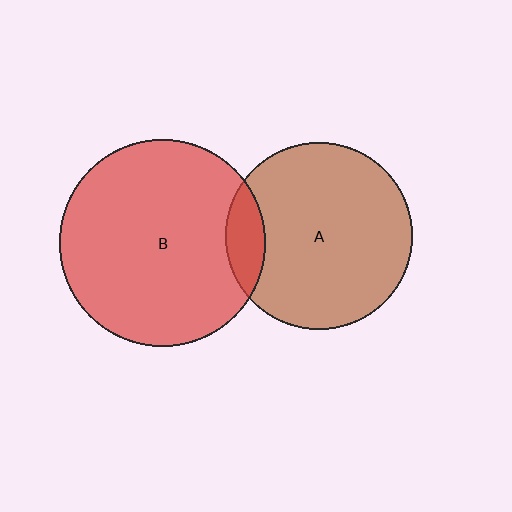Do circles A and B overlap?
Yes.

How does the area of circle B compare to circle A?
Approximately 1.2 times.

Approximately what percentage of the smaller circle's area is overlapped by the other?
Approximately 10%.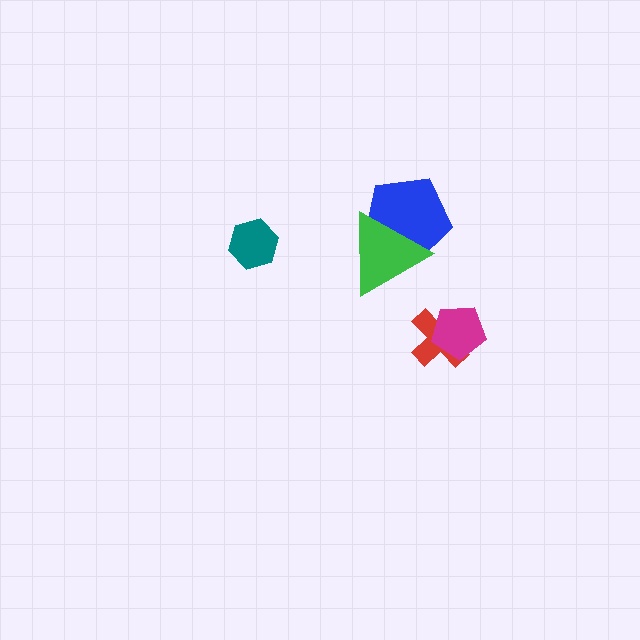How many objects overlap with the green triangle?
1 object overlaps with the green triangle.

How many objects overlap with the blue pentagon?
1 object overlaps with the blue pentagon.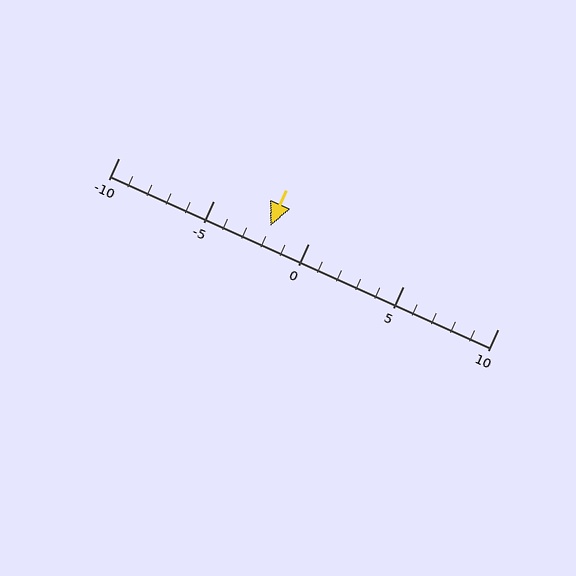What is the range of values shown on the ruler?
The ruler shows values from -10 to 10.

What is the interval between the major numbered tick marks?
The major tick marks are spaced 5 units apart.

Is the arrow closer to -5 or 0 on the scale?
The arrow is closer to 0.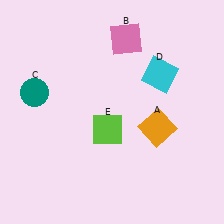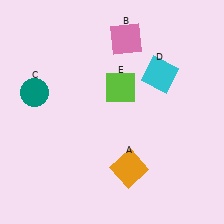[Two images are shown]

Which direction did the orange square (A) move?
The orange square (A) moved down.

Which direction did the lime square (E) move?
The lime square (E) moved up.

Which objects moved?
The objects that moved are: the orange square (A), the lime square (E).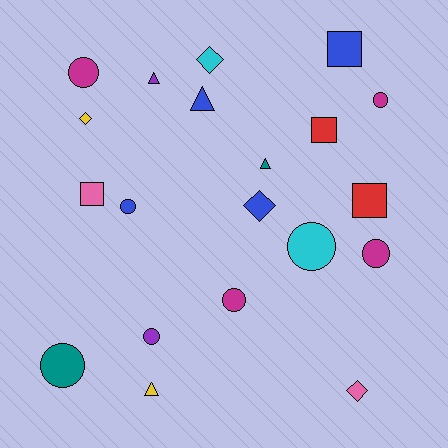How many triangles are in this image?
There are 4 triangles.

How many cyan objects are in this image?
There are 2 cyan objects.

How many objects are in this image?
There are 20 objects.